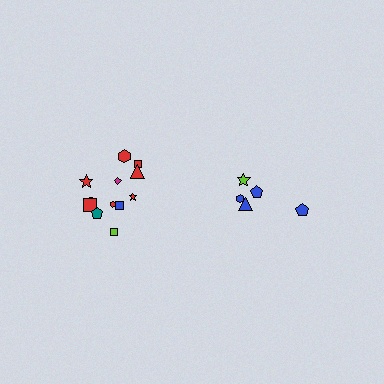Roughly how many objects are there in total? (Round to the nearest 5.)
Roughly 15 objects in total.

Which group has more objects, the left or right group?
The left group.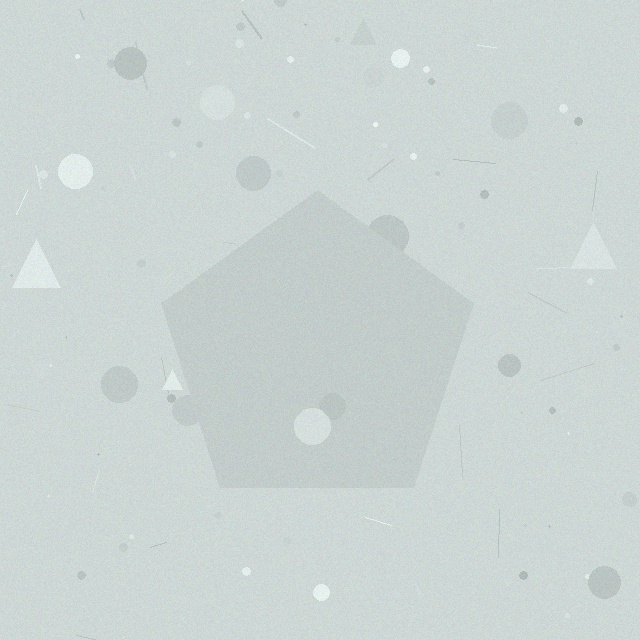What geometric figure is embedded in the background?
A pentagon is embedded in the background.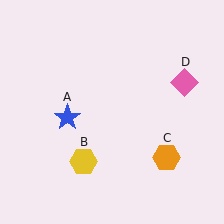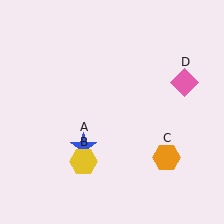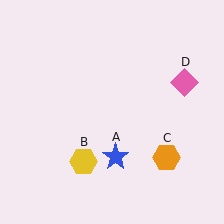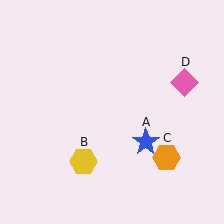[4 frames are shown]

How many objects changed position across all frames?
1 object changed position: blue star (object A).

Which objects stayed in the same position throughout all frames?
Yellow hexagon (object B) and orange hexagon (object C) and pink diamond (object D) remained stationary.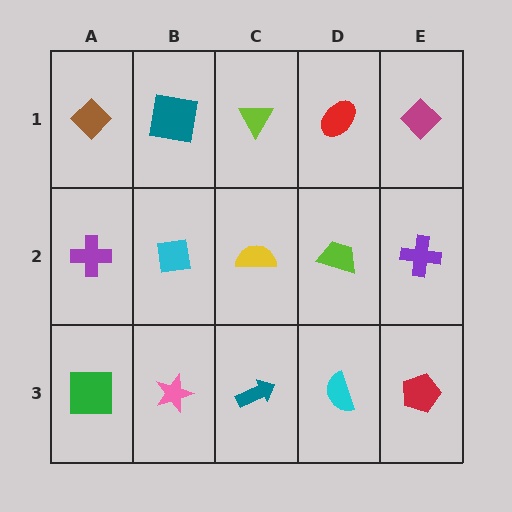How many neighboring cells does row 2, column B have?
4.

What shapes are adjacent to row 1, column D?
A lime trapezoid (row 2, column D), a lime triangle (row 1, column C), a magenta diamond (row 1, column E).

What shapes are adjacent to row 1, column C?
A yellow semicircle (row 2, column C), a teal square (row 1, column B), a red ellipse (row 1, column D).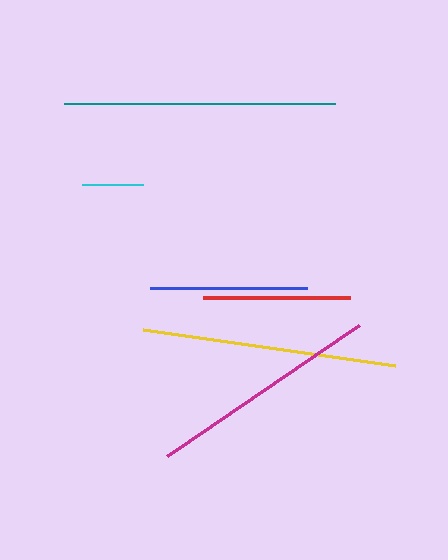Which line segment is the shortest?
The cyan line is the shortest at approximately 61 pixels.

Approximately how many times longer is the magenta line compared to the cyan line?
The magenta line is approximately 3.8 times the length of the cyan line.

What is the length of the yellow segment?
The yellow segment is approximately 255 pixels long.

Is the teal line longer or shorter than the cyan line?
The teal line is longer than the cyan line.